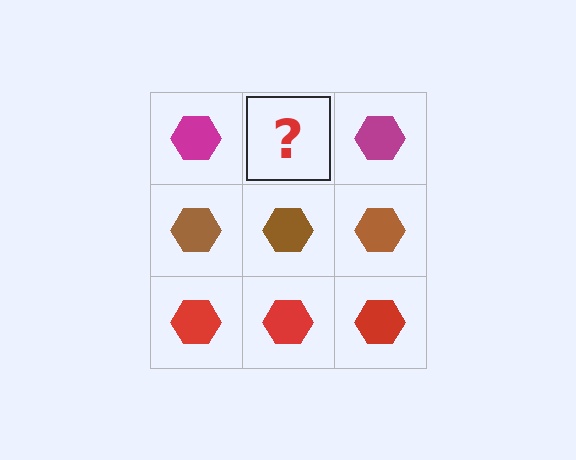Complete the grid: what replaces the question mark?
The question mark should be replaced with a magenta hexagon.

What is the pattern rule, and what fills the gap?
The rule is that each row has a consistent color. The gap should be filled with a magenta hexagon.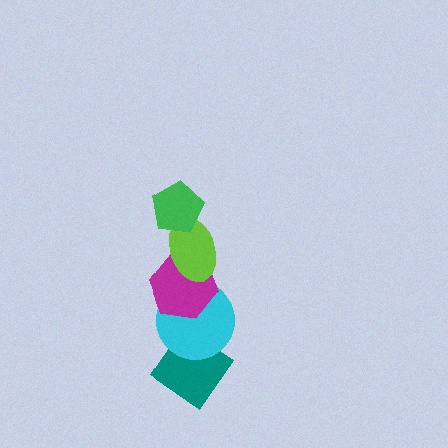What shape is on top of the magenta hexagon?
The lime ellipse is on top of the magenta hexagon.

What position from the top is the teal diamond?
The teal diamond is 5th from the top.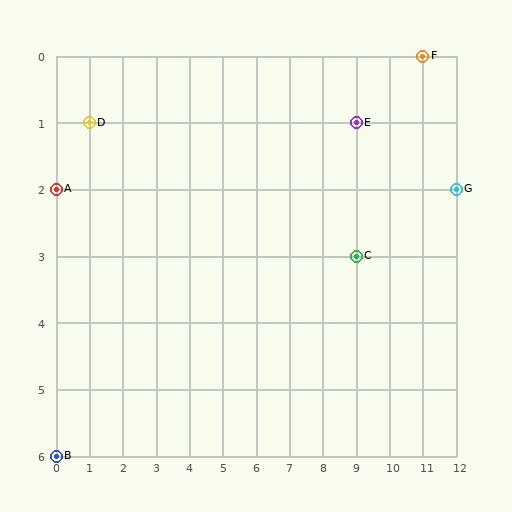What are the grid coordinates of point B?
Point B is at grid coordinates (0, 6).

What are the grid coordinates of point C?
Point C is at grid coordinates (9, 3).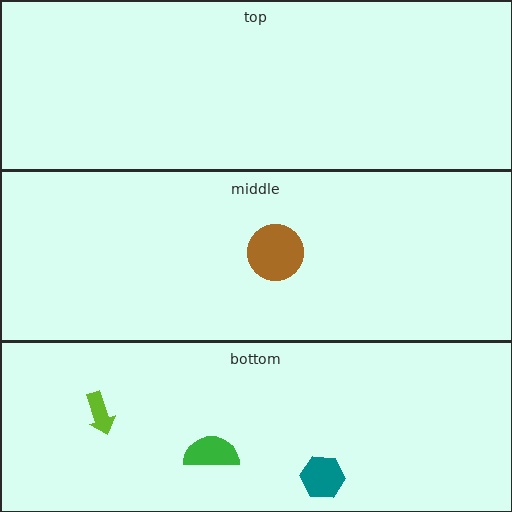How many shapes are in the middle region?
1.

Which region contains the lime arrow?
The bottom region.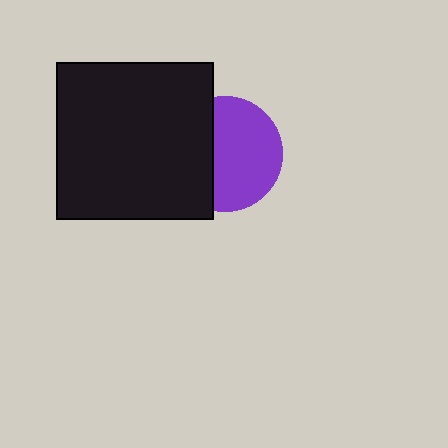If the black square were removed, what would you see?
You would see the complete purple circle.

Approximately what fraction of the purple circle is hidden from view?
Roughly 37% of the purple circle is hidden behind the black square.